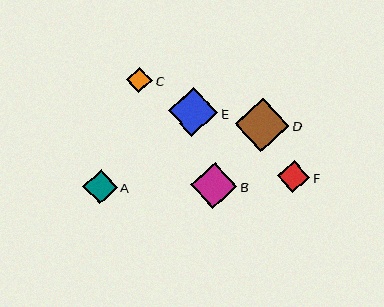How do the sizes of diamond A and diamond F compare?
Diamond A and diamond F are approximately the same size.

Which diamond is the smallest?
Diamond C is the smallest with a size of approximately 26 pixels.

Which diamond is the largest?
Diamond D is the largest with a size of approximately 54 pixels.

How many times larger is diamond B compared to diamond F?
Diamond B is approximately 1.4 times the size of diamond F.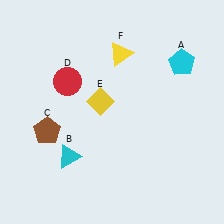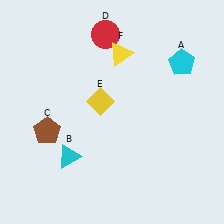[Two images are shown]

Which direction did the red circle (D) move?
The red circle (D) moved up.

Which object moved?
The red circle (D) moved up.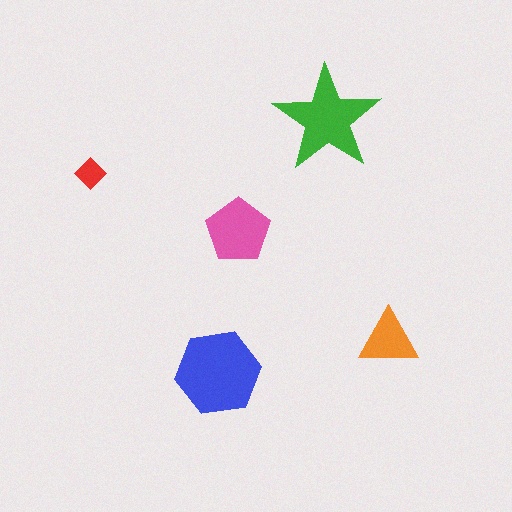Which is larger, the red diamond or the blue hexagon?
The blue hexagon.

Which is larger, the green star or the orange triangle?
The green star.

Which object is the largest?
The blue hexagon.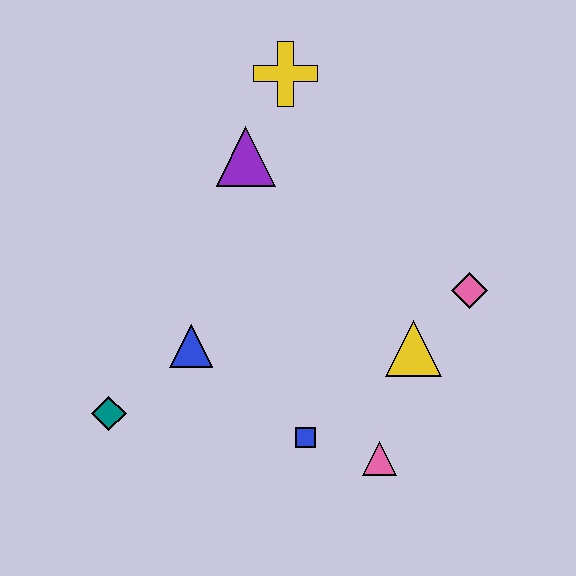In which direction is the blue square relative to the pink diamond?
The blue square is to the left of the pink diamond.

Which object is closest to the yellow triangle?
The pink diamond is closest to the yellow triangle.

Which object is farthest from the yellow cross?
The pink triangle is farthest from the yellow cross.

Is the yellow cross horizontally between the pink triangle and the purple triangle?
Yes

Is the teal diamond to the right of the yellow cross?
No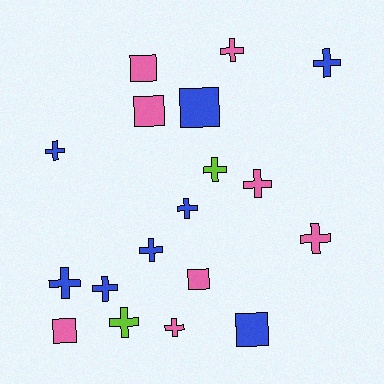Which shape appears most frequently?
Cross, with 12 objects.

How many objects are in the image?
There are 18 objects.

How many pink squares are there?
There are 4 pink squares.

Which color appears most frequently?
Blue, with 8 objects.